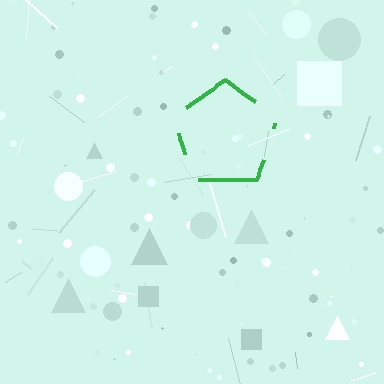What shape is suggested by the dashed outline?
The dashed outline suggests a pentagon.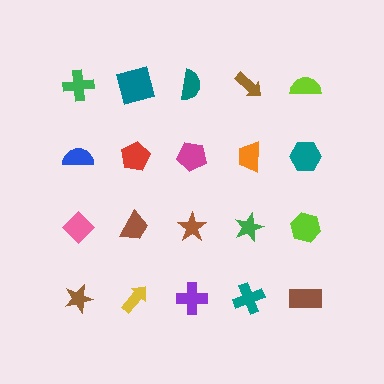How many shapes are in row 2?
5 shapes.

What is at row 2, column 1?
A blue semicircle.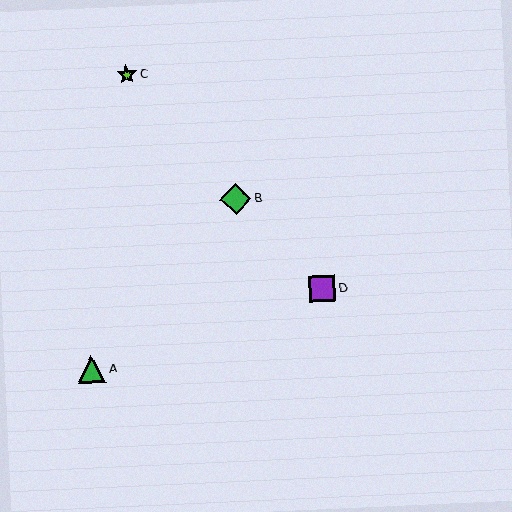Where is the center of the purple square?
The center of the purple square is at (322, 289).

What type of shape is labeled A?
Shape A is a green triangle.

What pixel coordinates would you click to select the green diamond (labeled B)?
Click at (236, 199) to select the green diamond B.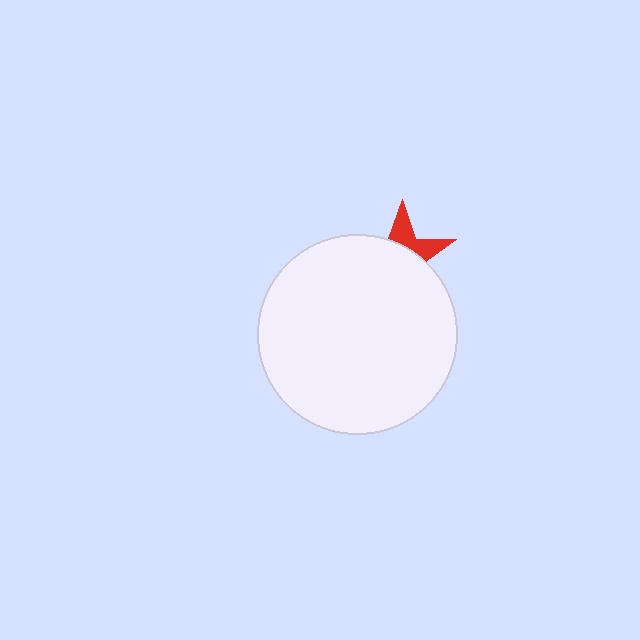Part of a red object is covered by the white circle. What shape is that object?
It is a star.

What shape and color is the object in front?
The object in front is a white circle.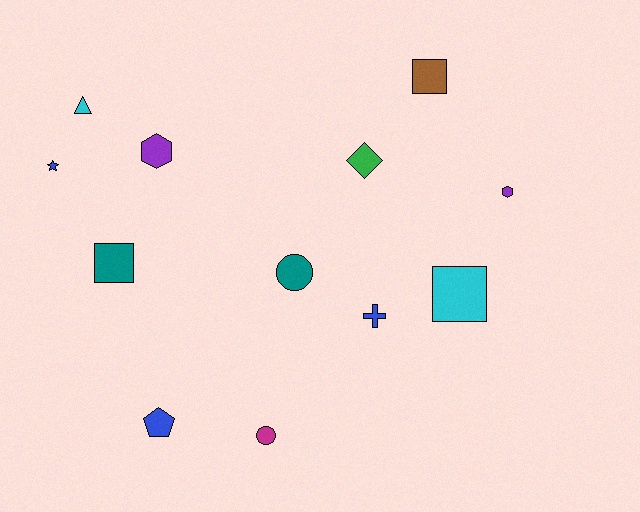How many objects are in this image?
There are 12 objects.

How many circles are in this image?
There are 2 circles.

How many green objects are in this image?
There is 1 green object.